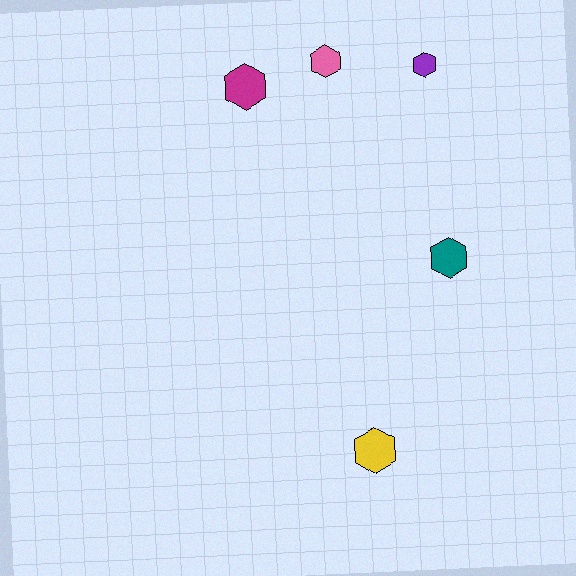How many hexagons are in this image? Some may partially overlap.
There are 5 hexagons.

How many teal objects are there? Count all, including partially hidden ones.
There is 1 teal object.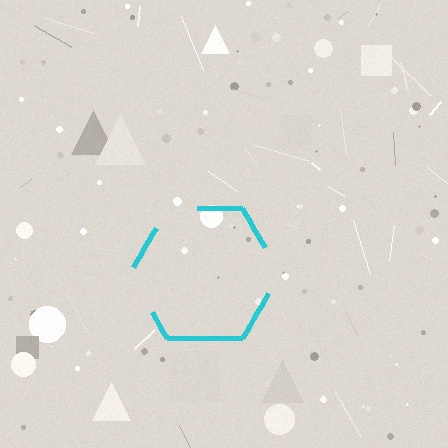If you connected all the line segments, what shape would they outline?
They would outline a hexagon.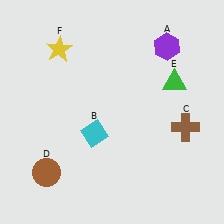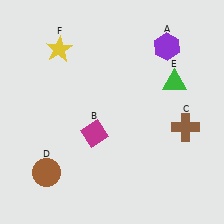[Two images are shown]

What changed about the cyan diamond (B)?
In Image 1, B is cyan. In Image 2, it changed to magenta.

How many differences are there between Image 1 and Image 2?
There is 1 difference between the two images.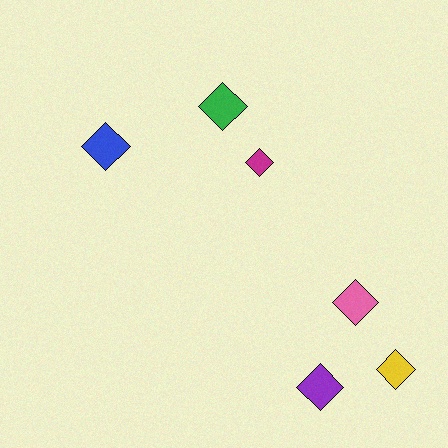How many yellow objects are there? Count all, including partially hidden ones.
There is 1 yellow object.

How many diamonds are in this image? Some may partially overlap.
There are 6 diamonds.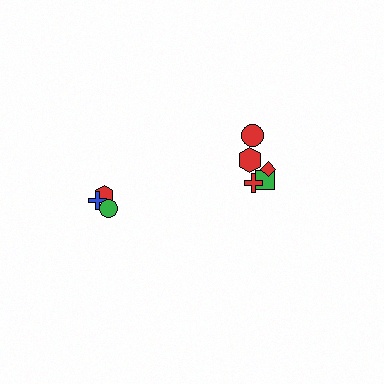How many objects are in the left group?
There are 3 objects.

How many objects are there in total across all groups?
There are 8 objects.